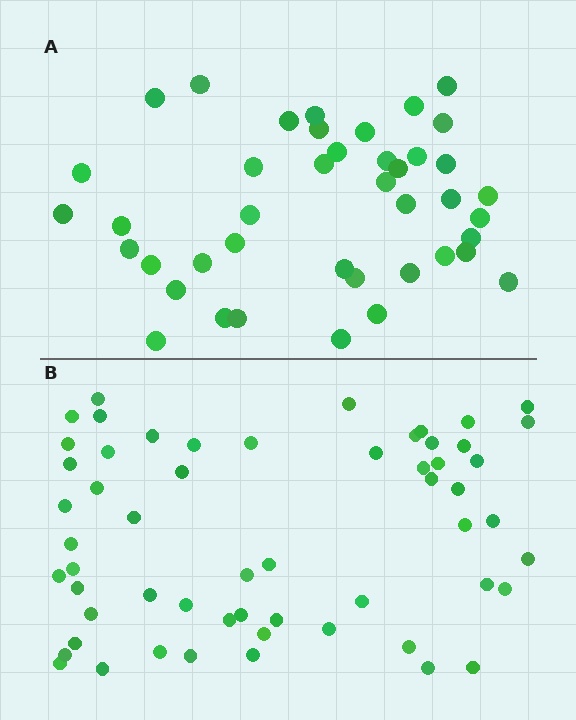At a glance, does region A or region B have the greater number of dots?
Region B (the bottom region) has more dots.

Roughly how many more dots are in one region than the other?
Region B has approximately 15 more dots than region A.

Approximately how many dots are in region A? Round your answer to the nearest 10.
About 40 dots. (The exact count is 42, which rounds to 40.)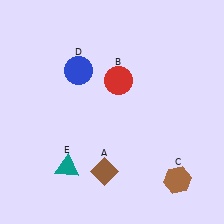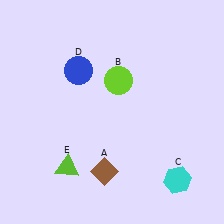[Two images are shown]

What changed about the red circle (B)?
In Image 1, B is red. In Image 2, it changed to lime.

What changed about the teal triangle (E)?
In Image 1, E is teal. In Image 2, it changed to lime.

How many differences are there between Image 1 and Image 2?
There are 3 differences between the two images.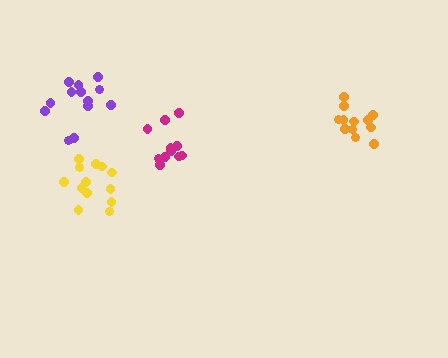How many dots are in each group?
Group 1: 11 dots, Group 2: 12 dots, Group 3: 13 dots, Group 4: 13 dots (49 total).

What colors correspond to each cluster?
The clusters are colored: magenta, orange, purple, yellow.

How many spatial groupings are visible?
There are 4 spatial groupings.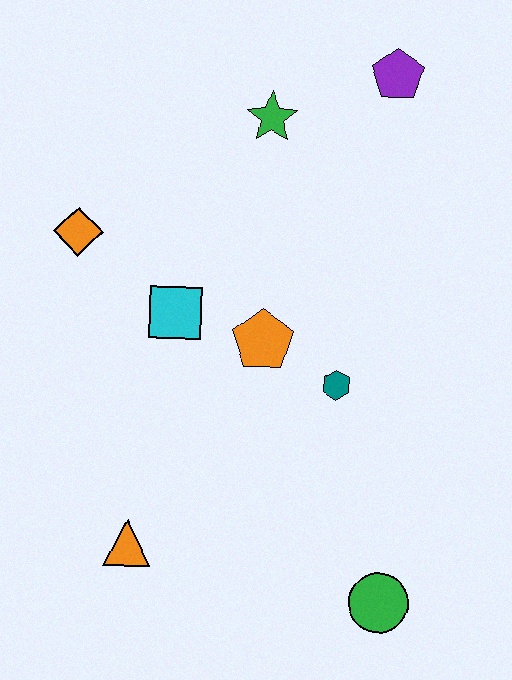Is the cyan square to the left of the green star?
Yes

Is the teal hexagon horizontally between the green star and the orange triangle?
No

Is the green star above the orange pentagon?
Yes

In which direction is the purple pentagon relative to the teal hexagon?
The purple pentagon is above the teal hexagon.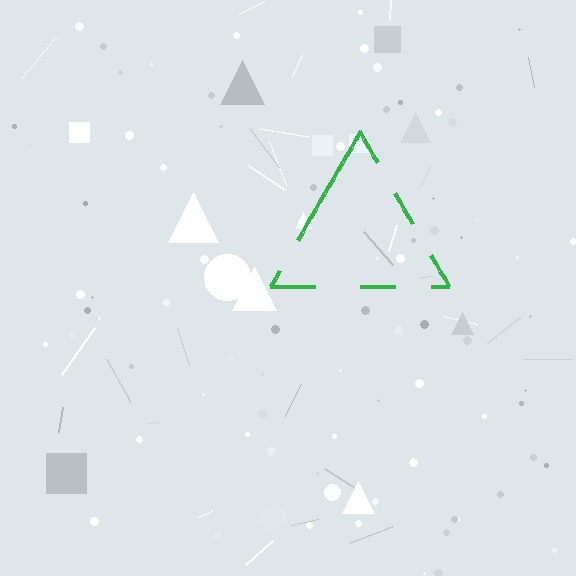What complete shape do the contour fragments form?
The contour fragments form a triangle.